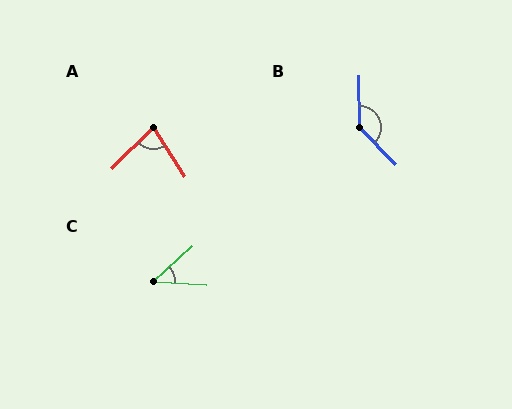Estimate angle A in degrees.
Approximately 77 degrees.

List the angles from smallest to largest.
C (45°), A (77°), B (136°).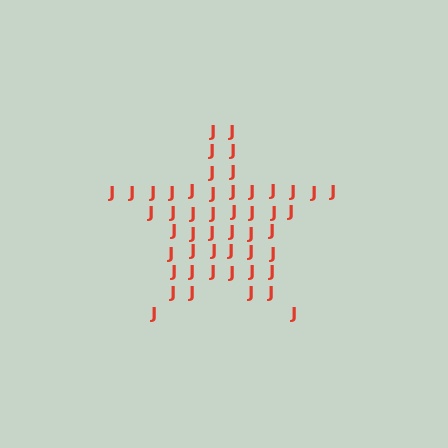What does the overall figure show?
The overall figure shows a star.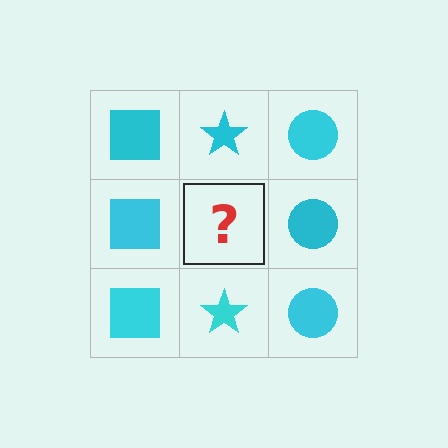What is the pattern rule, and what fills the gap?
The rule is that each column has a consistent shape. The gap should be filled with a cyan star.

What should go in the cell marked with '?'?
The missing cell should contain a cyan star.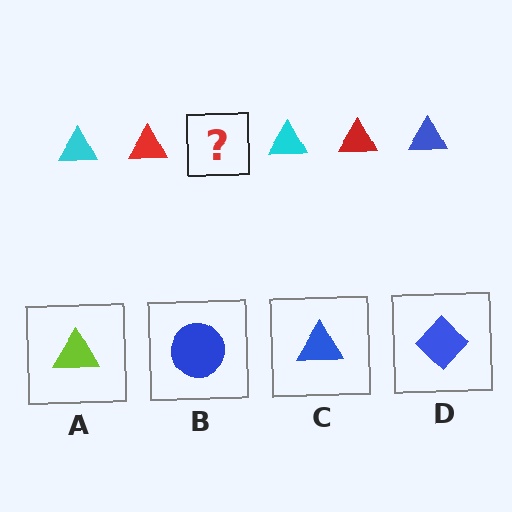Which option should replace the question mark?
Option C.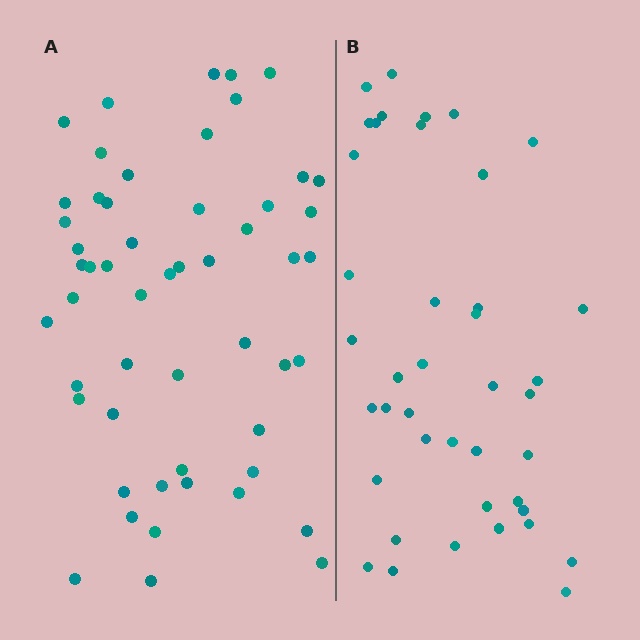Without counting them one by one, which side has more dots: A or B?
Region A (the left region) has more dots.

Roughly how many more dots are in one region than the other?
Region A has roughly 12 or so more dots than region B.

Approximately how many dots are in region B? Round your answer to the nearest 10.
About 40 dots. (The exact count is 41, which rounds to 40.)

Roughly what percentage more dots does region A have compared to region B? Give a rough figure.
About 30% more.